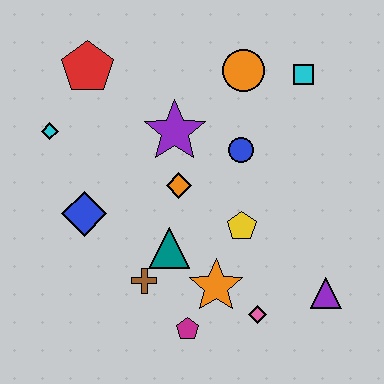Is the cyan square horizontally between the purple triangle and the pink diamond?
Yes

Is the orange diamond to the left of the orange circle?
Yes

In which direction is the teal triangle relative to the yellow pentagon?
The teal triangle is to the left of the yellow pentagon.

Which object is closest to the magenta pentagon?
The orange star is closest to the magenta pentagon.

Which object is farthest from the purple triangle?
The red pentagon is farthest from the purple triangle.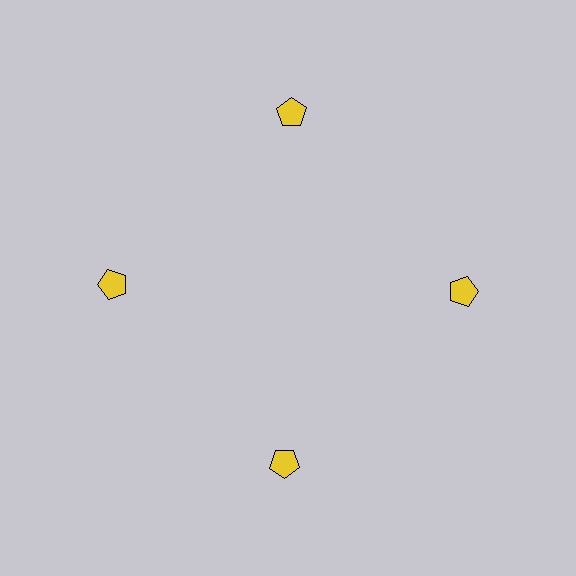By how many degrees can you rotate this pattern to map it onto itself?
The pattern maps onto itself every 90 degrees of rotation.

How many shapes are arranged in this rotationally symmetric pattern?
There are 4 shapes, arranged in 4 groups of 1.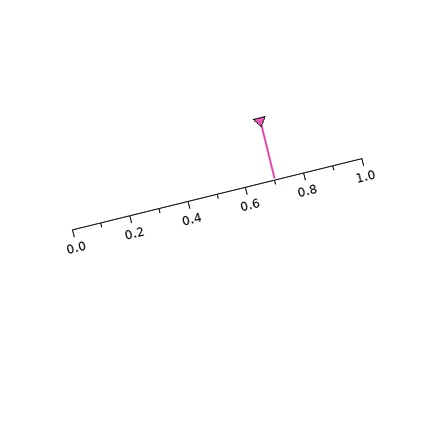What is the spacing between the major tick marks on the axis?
The major ticks are spaced 0.2 apart.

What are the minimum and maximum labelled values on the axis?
The axis runs from 0.0 to 1.0.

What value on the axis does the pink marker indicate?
The marker indicates approximately 0.7.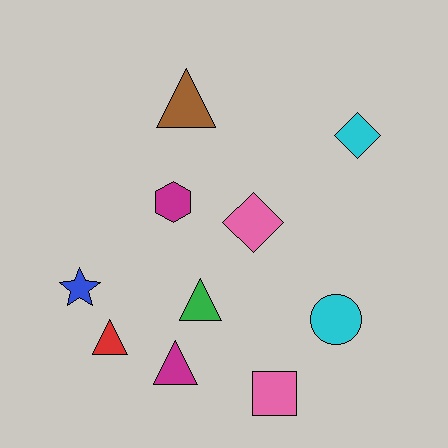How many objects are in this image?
There are 10 objects.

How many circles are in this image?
There is 1 circle.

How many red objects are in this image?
There is 1 red object.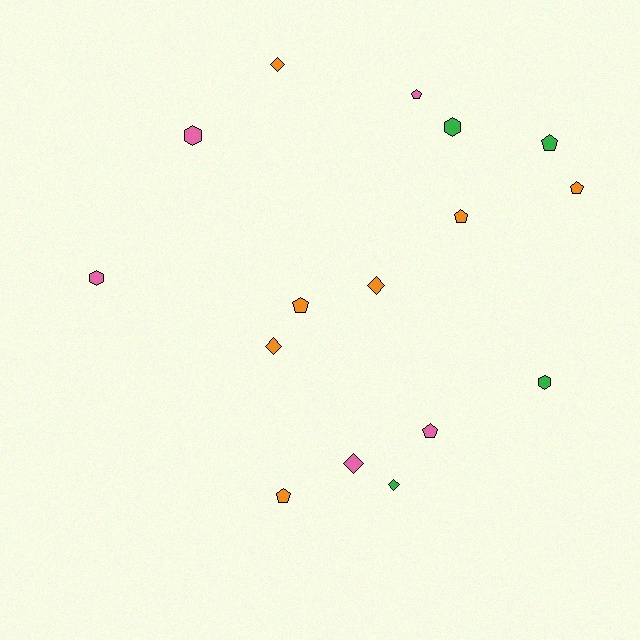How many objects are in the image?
There are 16 objects.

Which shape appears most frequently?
Pentagon, with 7 objects.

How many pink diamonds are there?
There is 1 pink diamond.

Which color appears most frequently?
Orange, with 7 objects.